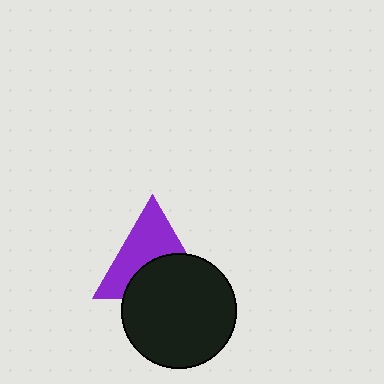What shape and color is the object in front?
The object in front is a black circle.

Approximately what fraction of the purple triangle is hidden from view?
Roughly 46% of the purple triangle is hidden behind the black circle.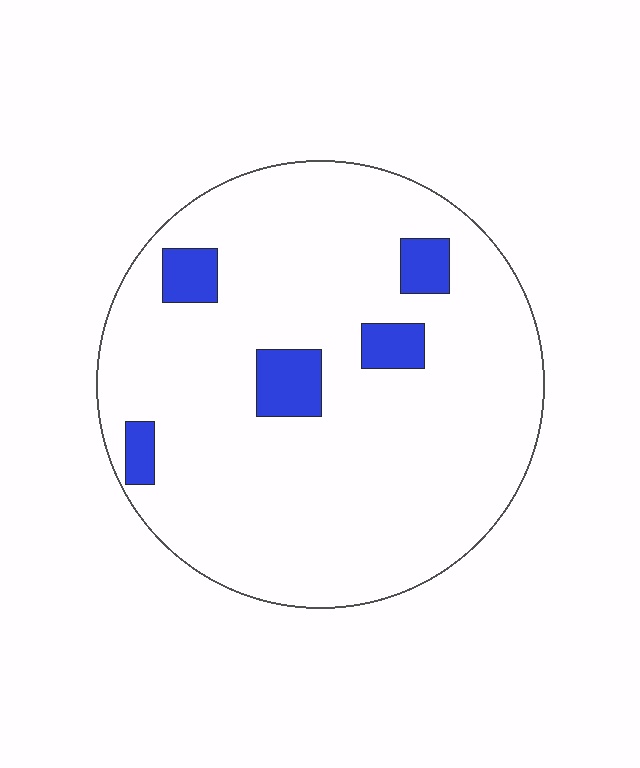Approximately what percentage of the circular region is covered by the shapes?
Approximately 10%.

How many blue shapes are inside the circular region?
5.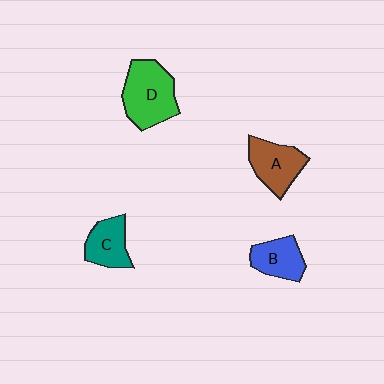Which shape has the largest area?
Shape D (green).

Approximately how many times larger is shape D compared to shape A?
Approximately 1.3 times.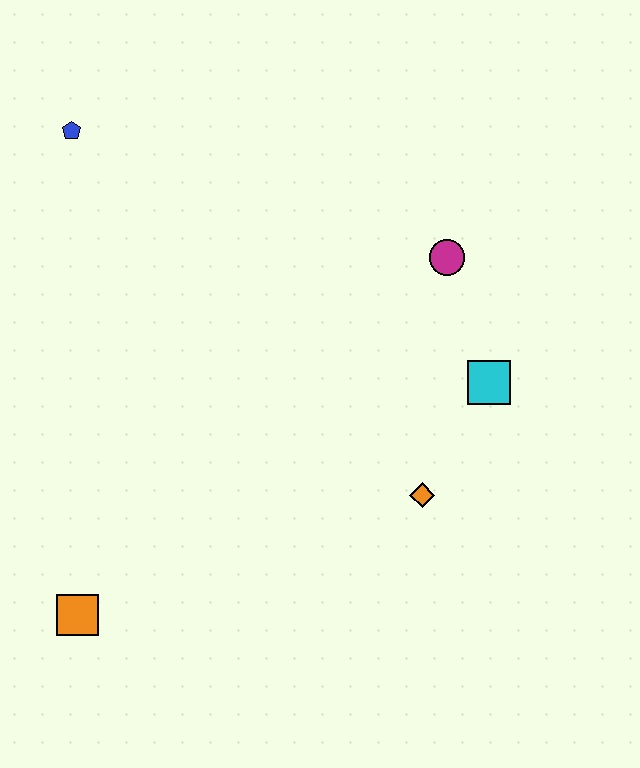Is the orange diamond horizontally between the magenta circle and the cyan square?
No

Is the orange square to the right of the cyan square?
No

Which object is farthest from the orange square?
The magenta circle is farthest from the orange square.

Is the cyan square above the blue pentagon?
No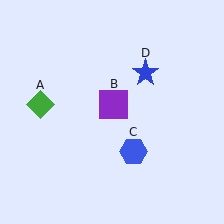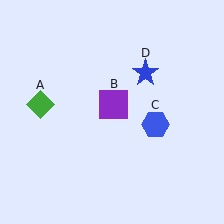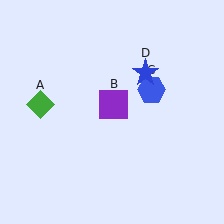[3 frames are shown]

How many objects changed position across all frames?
1 object changed position: blue hexagon (object C).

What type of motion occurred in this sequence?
The blue hexagon (object C) rotated counterclockwise around the center of the scene.